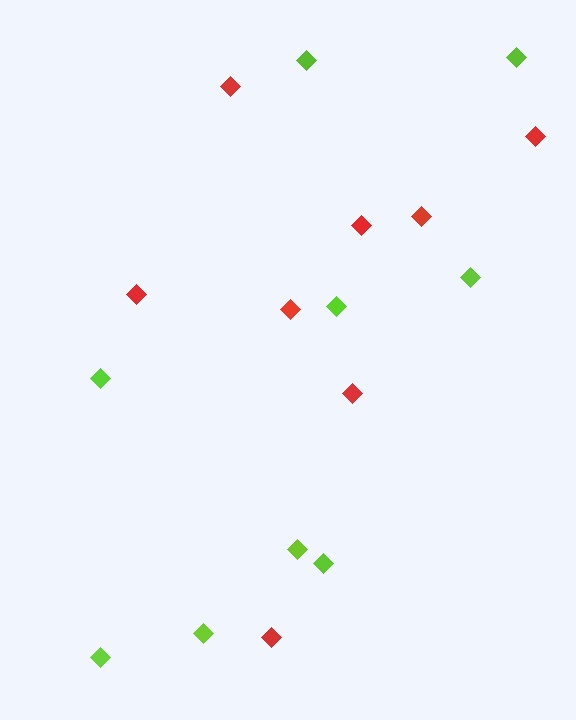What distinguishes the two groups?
There are 2 groups: one group of red diamonds (8) and one group of lime diamonds (9).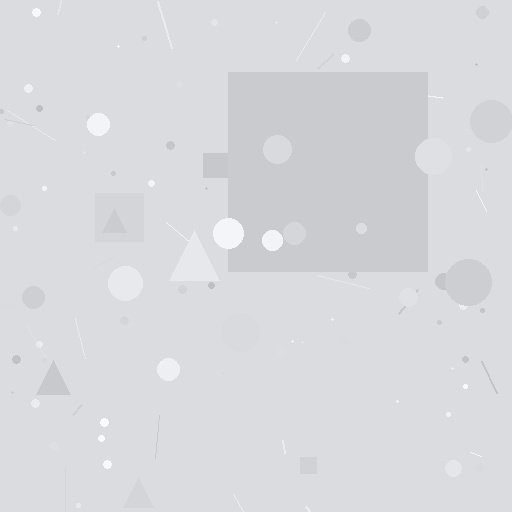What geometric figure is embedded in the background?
A square is embedded in the background.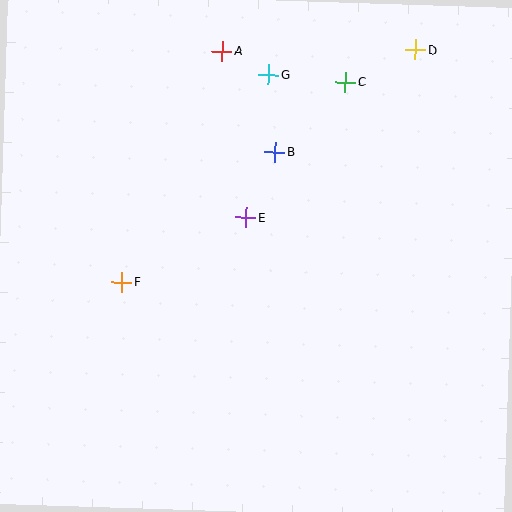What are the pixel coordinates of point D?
Point D is at (415, 50).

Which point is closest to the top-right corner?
Point D is closest to the top-right corner.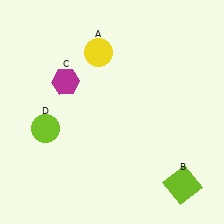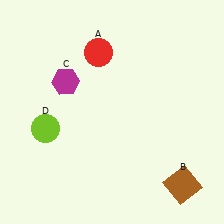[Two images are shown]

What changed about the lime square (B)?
In Image 1, B is lime. In Image 2, it changed to brown.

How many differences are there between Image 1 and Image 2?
There are 2 differences between the two images.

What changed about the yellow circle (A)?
In Image 1, A is yellow. In Image 2, it changed to red.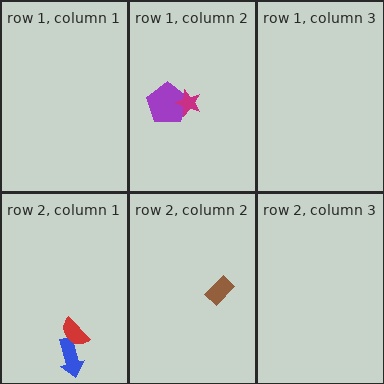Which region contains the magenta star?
The row 1, column 2 region.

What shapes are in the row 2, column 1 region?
The blue arrow, the red semicircle.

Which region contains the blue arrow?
The row 2, column 1 region.